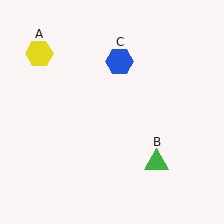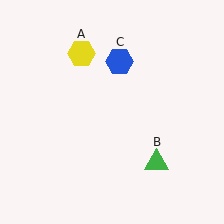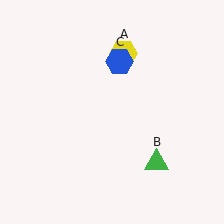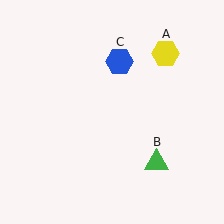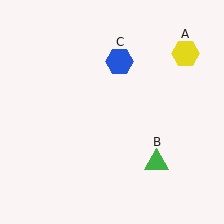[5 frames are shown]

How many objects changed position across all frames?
1 object changed position: yellow hexagon (object A).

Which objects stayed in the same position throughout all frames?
Green triangle (object B) and blue hexagon (object C) remained stationary.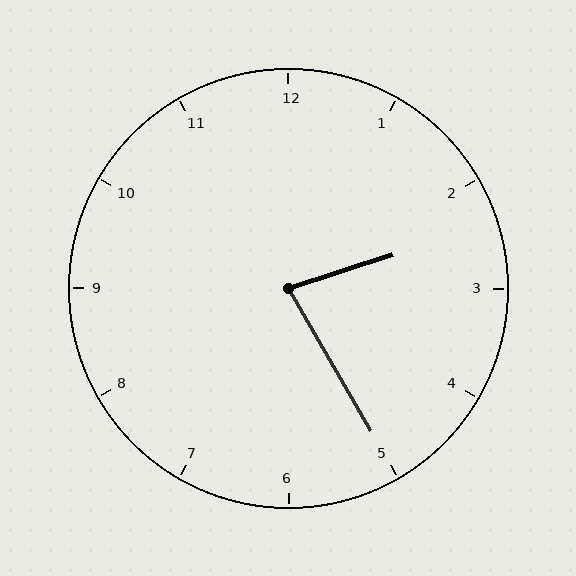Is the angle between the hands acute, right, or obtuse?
It is acute.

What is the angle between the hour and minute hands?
Approximately 78 degrees.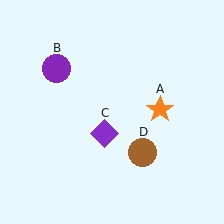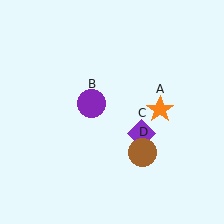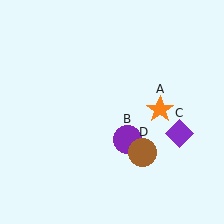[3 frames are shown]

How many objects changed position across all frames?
2 objects changed position: purple circle (object B), purple diamond (object C).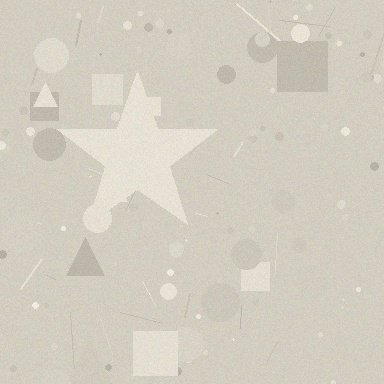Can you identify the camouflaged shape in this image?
The camouflaged shape is a star.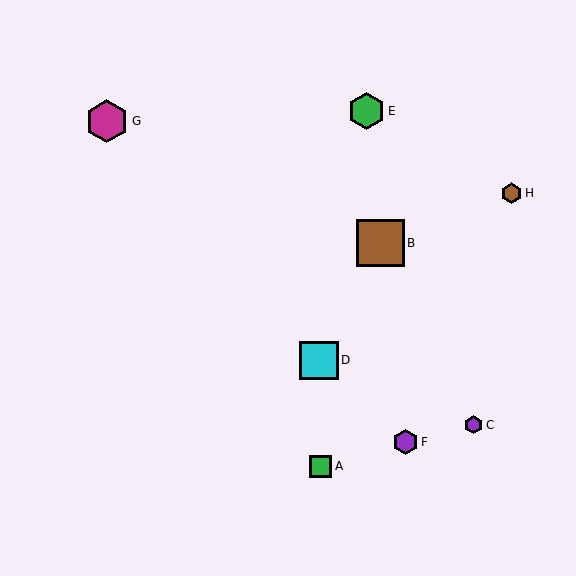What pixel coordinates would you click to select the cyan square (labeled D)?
Click at (319, 360) to select the cyan square D.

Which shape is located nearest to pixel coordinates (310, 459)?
The green square (labeled A) at (320, 466) is nearest to that location.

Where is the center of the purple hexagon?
The center of the purple hexagon is at (405, 442).